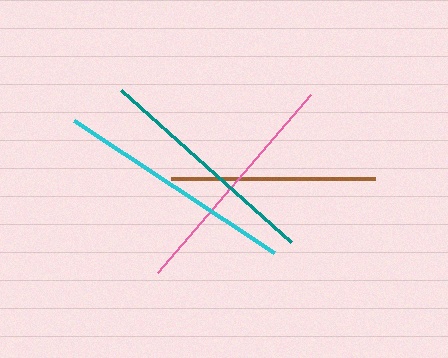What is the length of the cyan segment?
The cyan segment is approximately 240 pixels long.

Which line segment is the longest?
The cyan line is the longest at approximately 240 pixels.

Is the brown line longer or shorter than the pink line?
The pink line is longer than the brown line.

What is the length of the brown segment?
The brown segment is approximately 204 pixels long.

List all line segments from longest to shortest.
From longest to shortest: cyan, pink, teal, brown.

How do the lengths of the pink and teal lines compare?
The pink and teal lines are approximately the same length.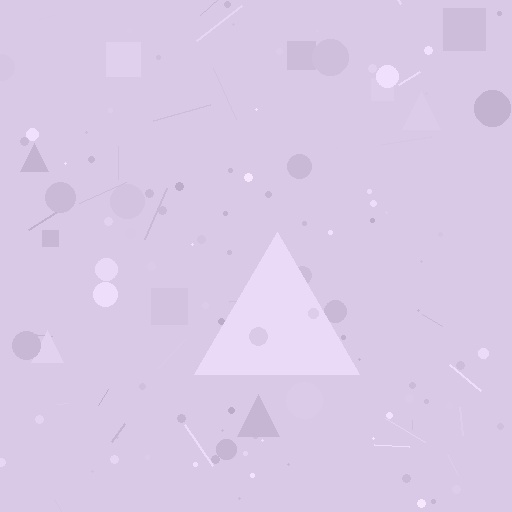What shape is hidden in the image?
A triangle is hidden in the image.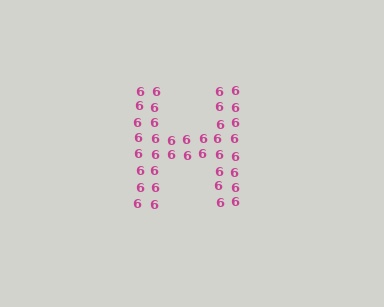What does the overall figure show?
The overall figure shows the letter H.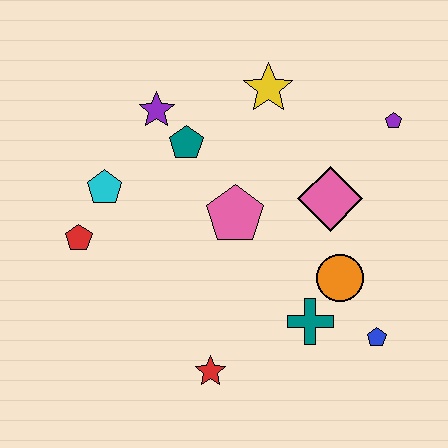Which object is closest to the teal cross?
The orange circle is closest to the teal cross.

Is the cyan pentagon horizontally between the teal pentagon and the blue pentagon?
No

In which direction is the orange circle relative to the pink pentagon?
The orange circle is to the right of the pink pentagon.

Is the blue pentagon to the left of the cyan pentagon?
No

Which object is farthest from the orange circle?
The red pentagon is farthest from the orange circle.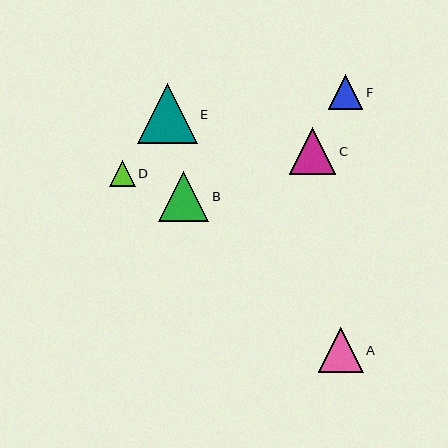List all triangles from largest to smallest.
From largest to smallest: E, B, C, A, F, D.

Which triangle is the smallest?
Triangle D is the smallest with a size of approximately 26 pixels.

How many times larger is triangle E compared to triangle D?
Triangle E is approximately 2.3 times the size of triangle D.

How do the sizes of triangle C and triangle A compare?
Triangle C and triangle A are approximately the same size.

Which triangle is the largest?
Triangle E is the largest with a size of approximately 60 pixels.